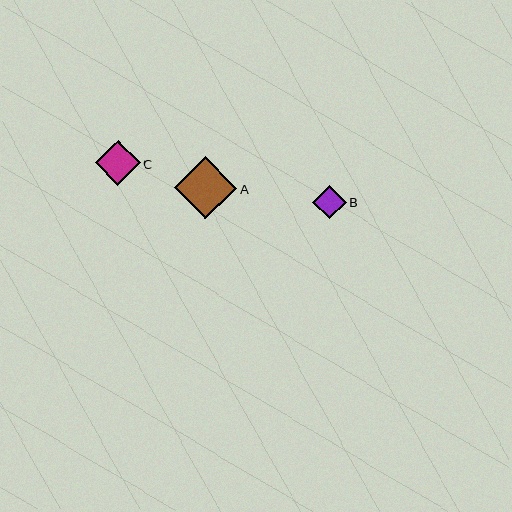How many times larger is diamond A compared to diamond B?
Diamond A is approximately 1.8 times the size of diamond B.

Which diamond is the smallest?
Diamond B is the smallest with a size of approximately 34 pixels.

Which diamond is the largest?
Diamond A is the largest with a size of approximately 62 pixels.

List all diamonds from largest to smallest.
From largest to smallest: A, C, B.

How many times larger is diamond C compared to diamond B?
Diamond C is approximately 1.3 times the size of diamond B.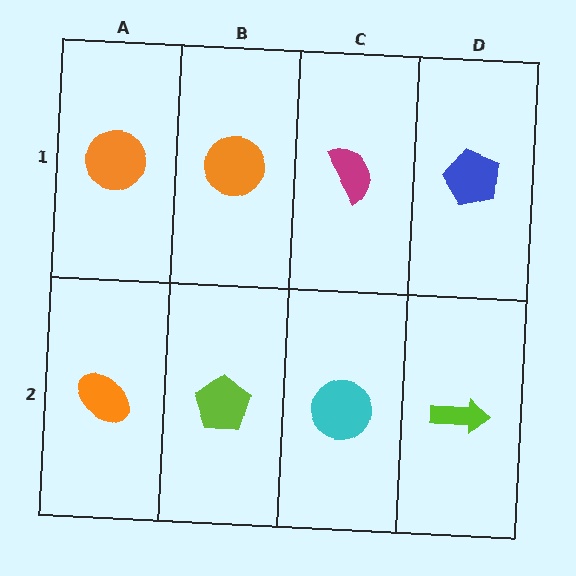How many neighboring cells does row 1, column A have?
2.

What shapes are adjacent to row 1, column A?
An orange ellipse (row 2, column A), an orange circle (row 1, column B).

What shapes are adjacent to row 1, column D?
A lime arrow (row 2, column D), a magenta semicircle (row 1, column C).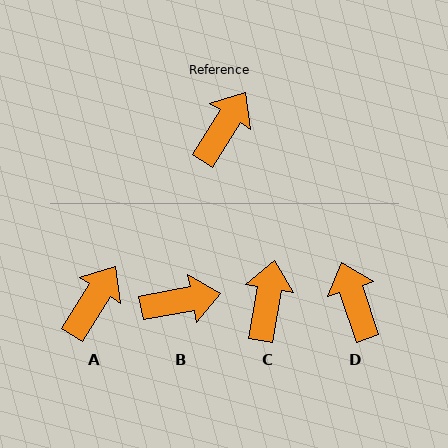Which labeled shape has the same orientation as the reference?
A.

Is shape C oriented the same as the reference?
No, it is off by about 23 degrees.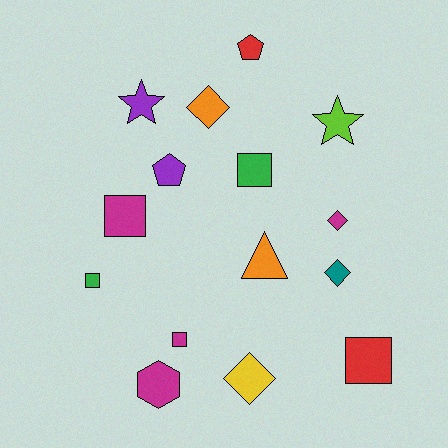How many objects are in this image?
There are 15 objects.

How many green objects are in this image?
There are 2 green objects.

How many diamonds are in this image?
There are 4 diamonds.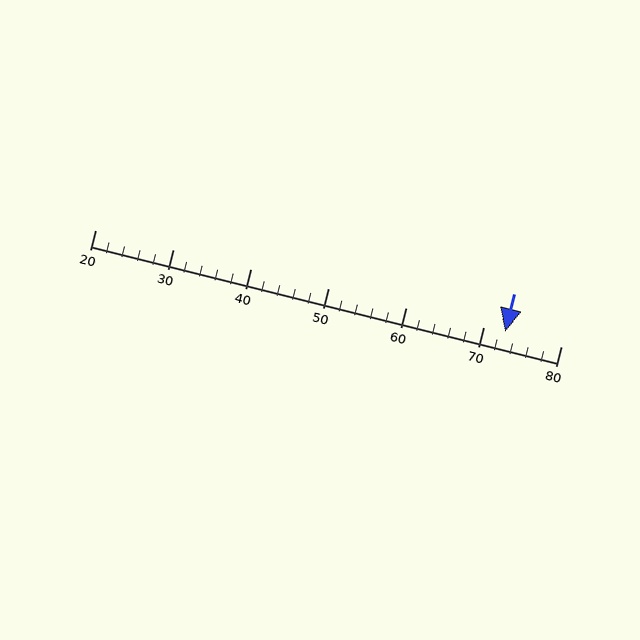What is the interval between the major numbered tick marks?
The major tick marks are spaced 10 units apart.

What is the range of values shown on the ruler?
The ruler shows values from 20 to 80.